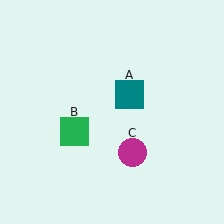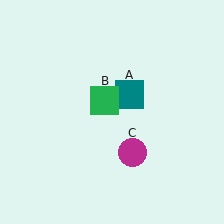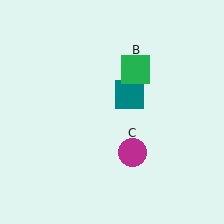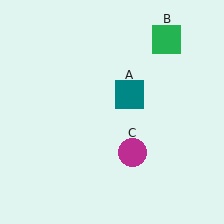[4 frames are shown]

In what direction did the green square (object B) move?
The green square (object B) moved up and to the right.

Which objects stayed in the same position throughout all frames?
Teal square (object A) and magenta circle (object C) remained stationary.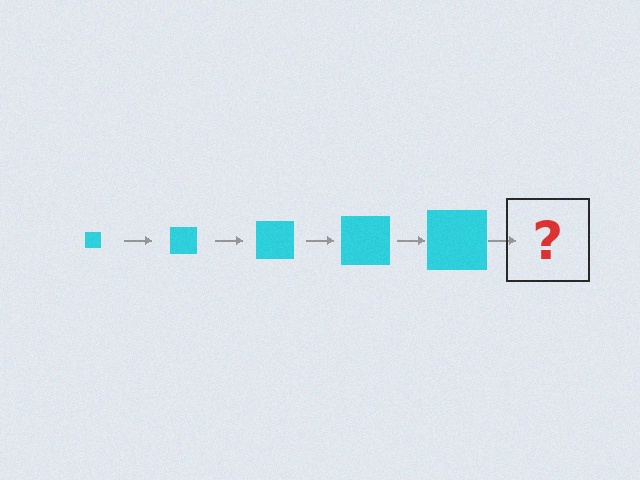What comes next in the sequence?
The next element should be a cyan square, larger than the previous one.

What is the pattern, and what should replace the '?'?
The pattern is that the square gets progressively larger each step. The '?' should be a cyan square, larger than the previous one.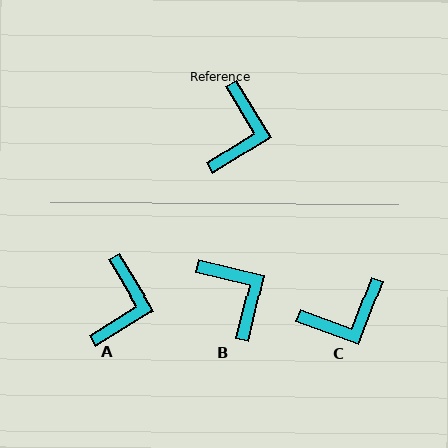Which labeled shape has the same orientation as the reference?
A.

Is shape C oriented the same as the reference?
No, it is off by about 52 degrees.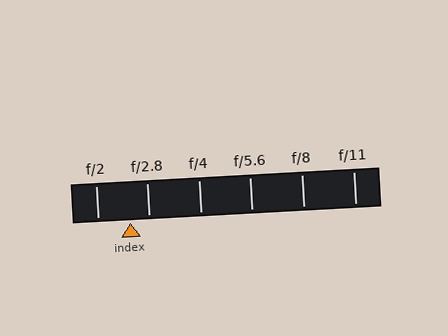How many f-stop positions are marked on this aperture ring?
There are 6 f-stop positions marked.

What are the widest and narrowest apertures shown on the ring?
The widest aperture shown is f/2 and the narrowest is f/11.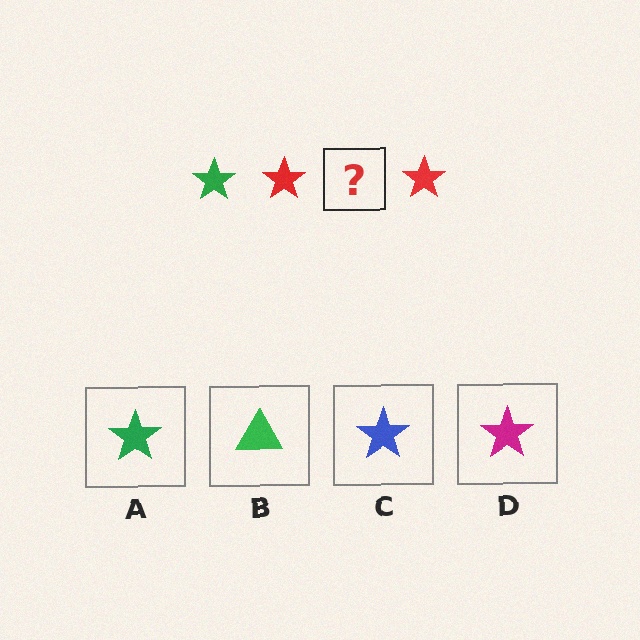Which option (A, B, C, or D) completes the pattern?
A.